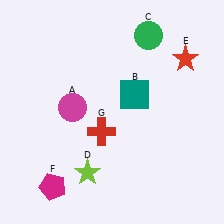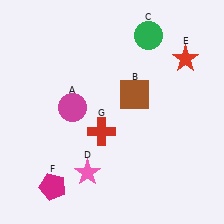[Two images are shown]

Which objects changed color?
B changed from teal to brown. D changed from lime to pink.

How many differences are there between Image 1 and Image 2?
There are 2 differences between the two images.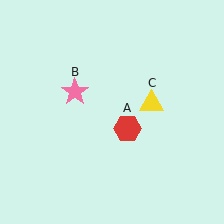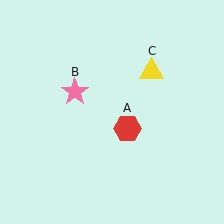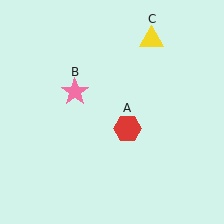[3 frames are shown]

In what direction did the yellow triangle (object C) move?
The yellow triangle (object C) moved up.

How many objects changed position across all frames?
1 object changed position: yellow triangle (object C).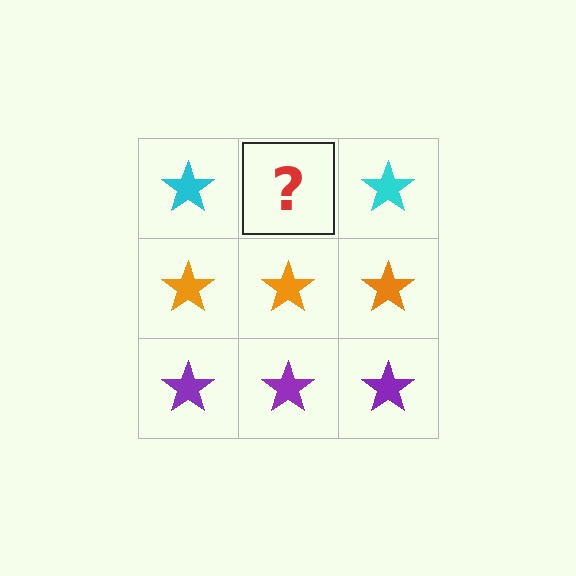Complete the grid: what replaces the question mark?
The question mark should be replaced with a cyan star.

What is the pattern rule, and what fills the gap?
The rule is that each row has a consistent color. The gap should be filled with a cyan star.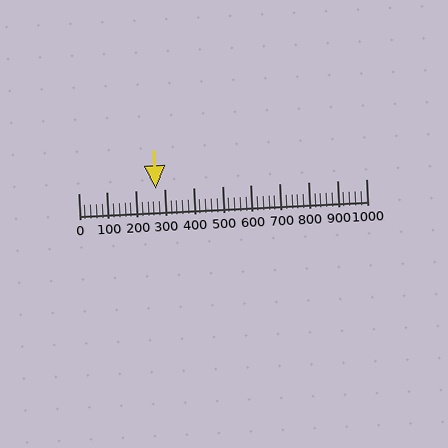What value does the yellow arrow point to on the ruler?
The yellow arrow points to approximately 269.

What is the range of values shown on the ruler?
The ruler shows values from 0 to 1000.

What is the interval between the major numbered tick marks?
The major tick marks are spaced 100 units apart.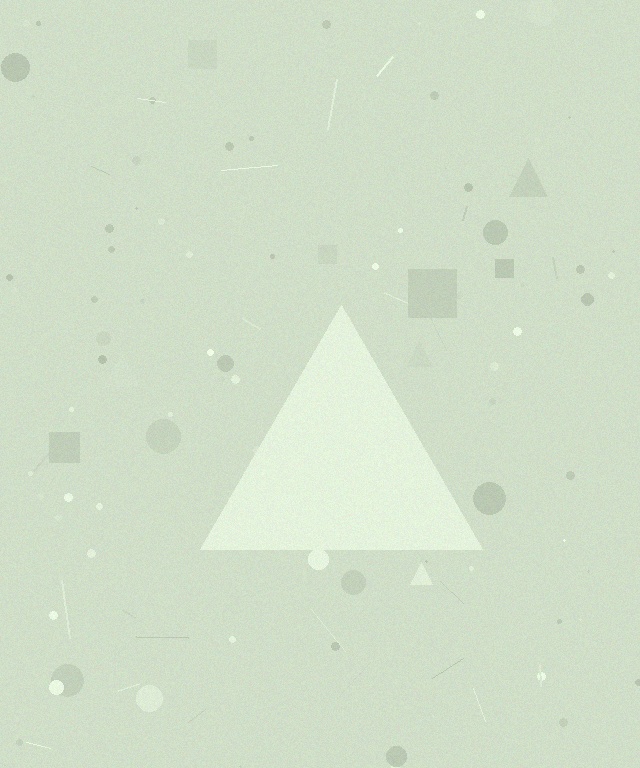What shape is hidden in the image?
A triangle is hidden in the image.